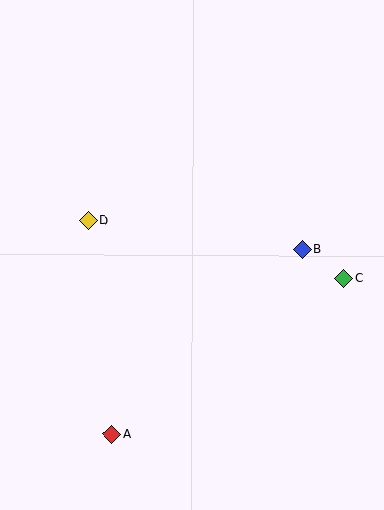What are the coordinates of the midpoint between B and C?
The midpoint between B and C is at (323, 264).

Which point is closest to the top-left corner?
Point D is closest to the top-left corner.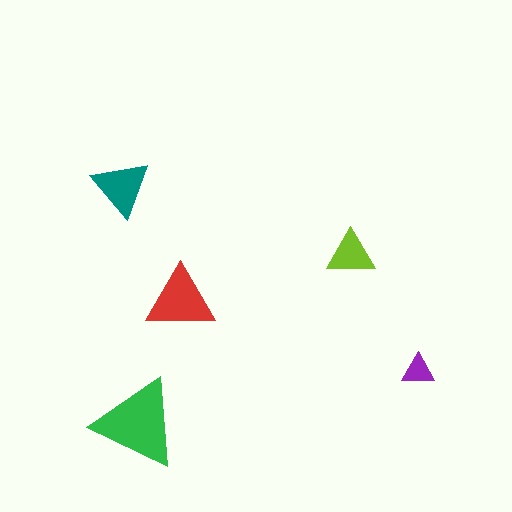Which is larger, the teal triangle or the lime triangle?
The teal one.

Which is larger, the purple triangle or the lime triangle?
The lime one.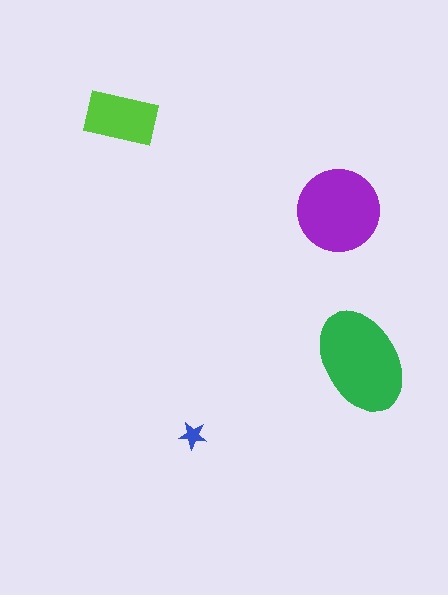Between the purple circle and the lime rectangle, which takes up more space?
The purple circle.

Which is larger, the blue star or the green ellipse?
The green ellipse.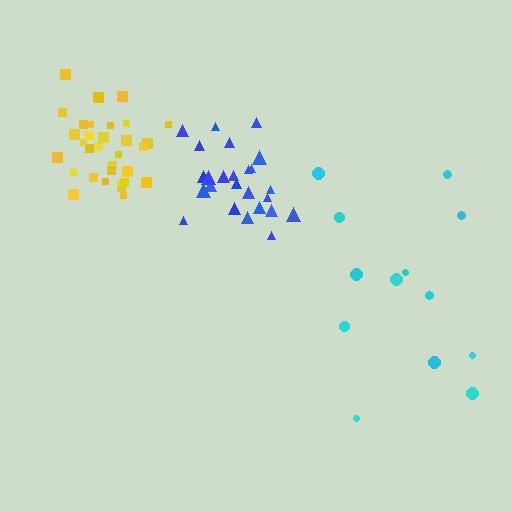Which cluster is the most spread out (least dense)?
Cyan.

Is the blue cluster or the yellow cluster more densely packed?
Yellow.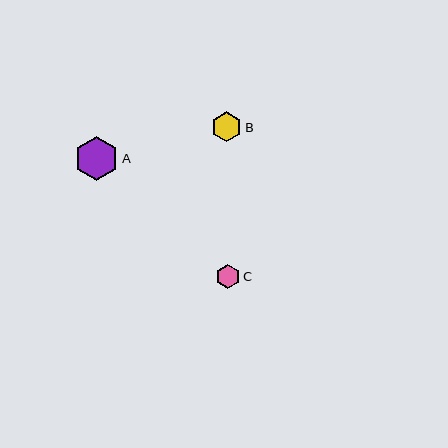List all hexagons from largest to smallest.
From largest to smallest: A, B, C.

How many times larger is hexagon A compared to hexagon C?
Hexagon A is approximately 1.8 times the size of hexagon C.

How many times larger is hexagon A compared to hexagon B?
Hexagon A is approximately 1.5 times the size of hexagon B.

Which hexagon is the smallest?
Hexagon C is the smallest with a size of approximately 24 pixels.